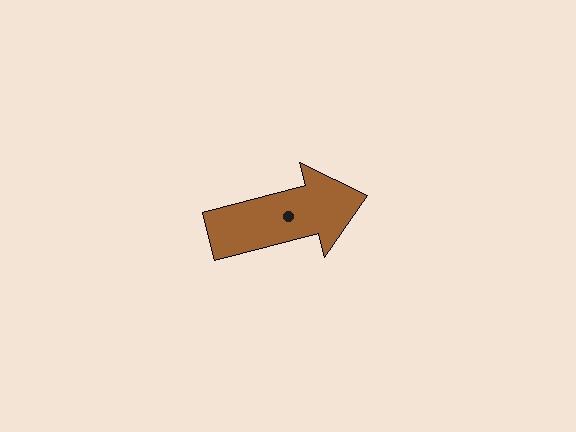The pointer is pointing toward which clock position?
Roughly 3 o'clock.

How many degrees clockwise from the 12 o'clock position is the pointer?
Approximately 76 degrees.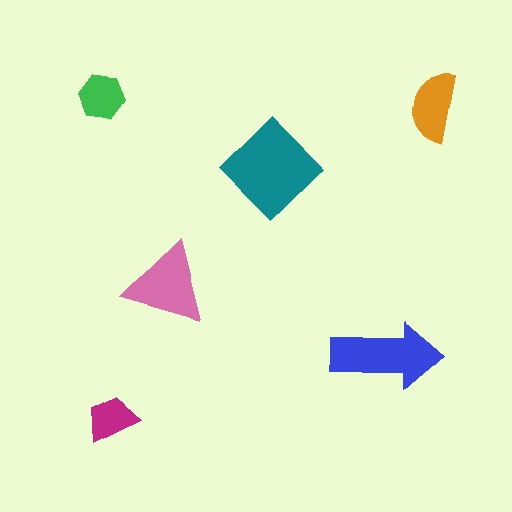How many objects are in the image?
There are 6 objects in the image.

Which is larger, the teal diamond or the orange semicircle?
The teal diamond.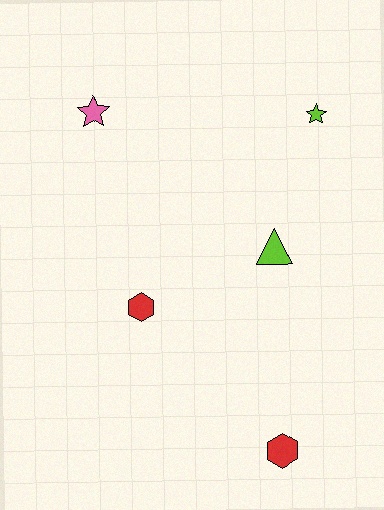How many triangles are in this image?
There is 1 triangle.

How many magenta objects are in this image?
There are no magenta objects.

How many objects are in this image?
There are 5 objects.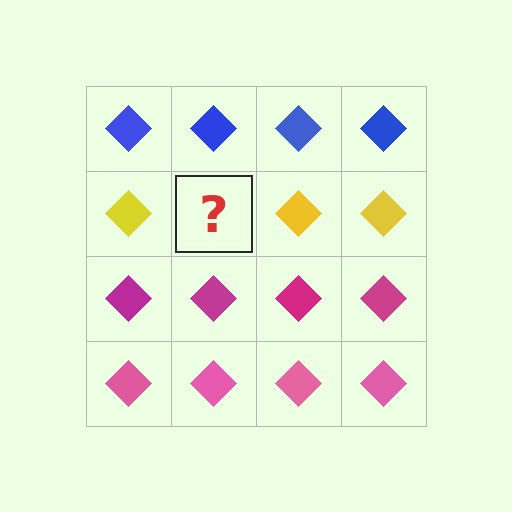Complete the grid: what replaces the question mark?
The question mark should be replaced with a yellow diamond.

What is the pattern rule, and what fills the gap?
The rule is that each row has a consistent color. The gap should be filled with a yellow diamond.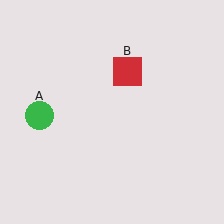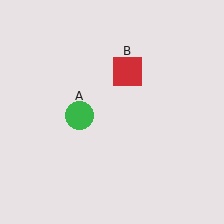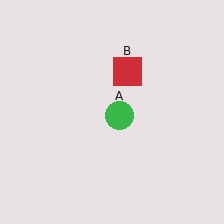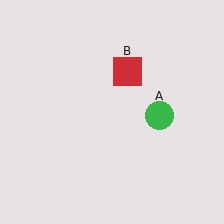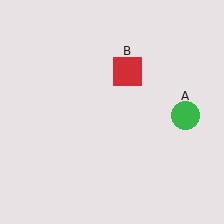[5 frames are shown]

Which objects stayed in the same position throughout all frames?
Red square (object B) remained stationary.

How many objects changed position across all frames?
1 object changed position: green circle (object A).